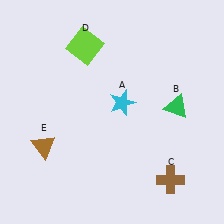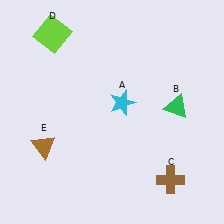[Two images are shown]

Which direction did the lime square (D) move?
The lime square (D) moved left.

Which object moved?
The lime square (D) moved left.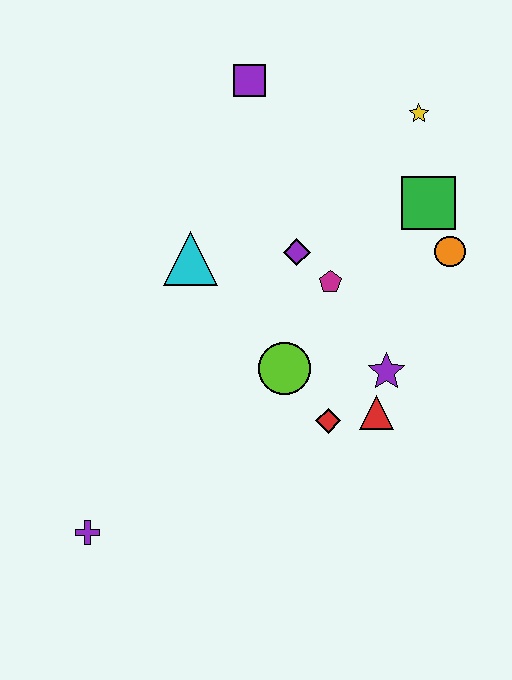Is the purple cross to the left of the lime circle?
Yes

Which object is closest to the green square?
The orange circle is closest to the green square.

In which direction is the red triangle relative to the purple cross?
The red triangle is to the right of the purple cross.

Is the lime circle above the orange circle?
No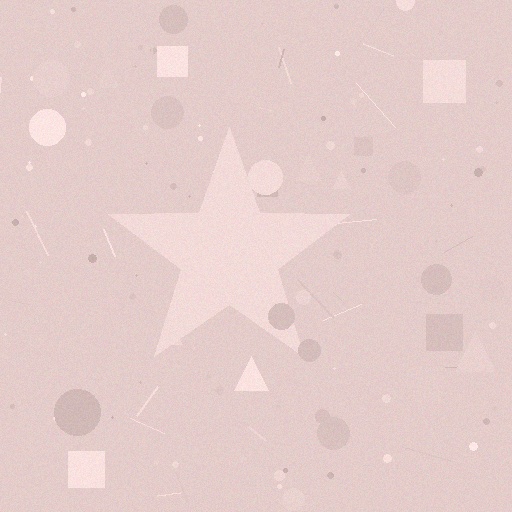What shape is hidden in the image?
A star is hidden in the image.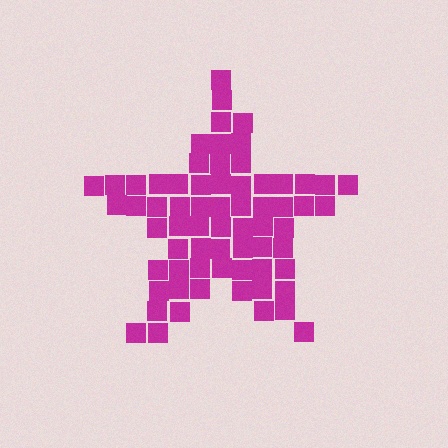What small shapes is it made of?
It is made of small squares.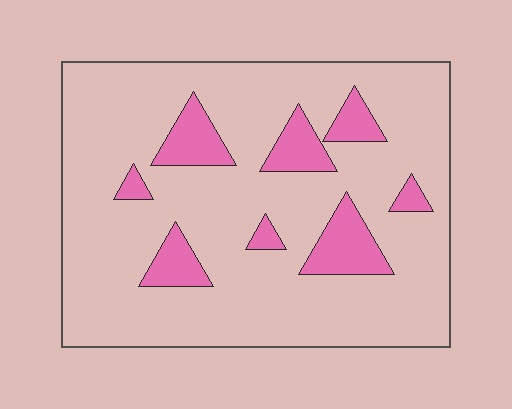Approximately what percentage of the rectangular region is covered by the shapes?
Approximately 15%.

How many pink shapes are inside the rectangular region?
8.